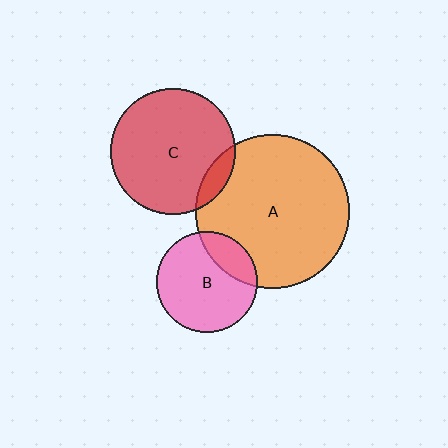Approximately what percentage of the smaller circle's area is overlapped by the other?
Approximately 10%.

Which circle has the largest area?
Circle A (orange).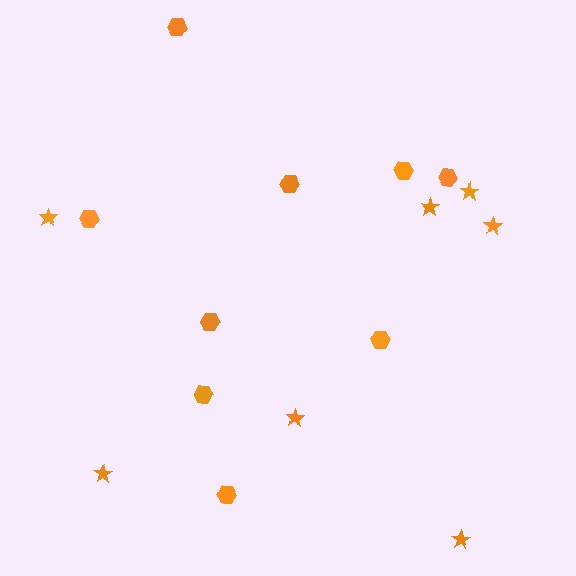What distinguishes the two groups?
There are 2 groups: one group of stars (7) and one group of hexagons (9).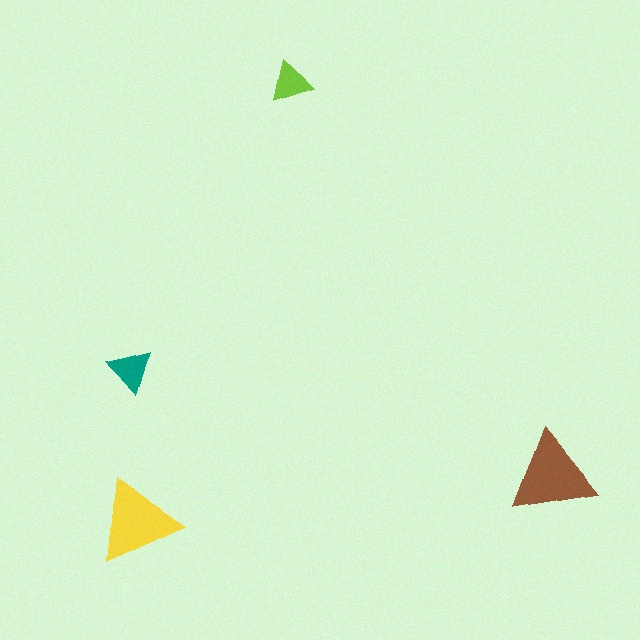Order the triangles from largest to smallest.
the brown one, the yellow one, the teal one, the lime one.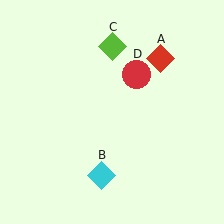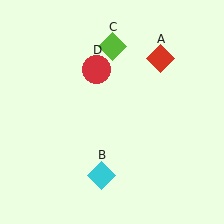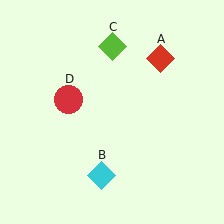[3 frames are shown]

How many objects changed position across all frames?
1 object changed position: red circle (object D).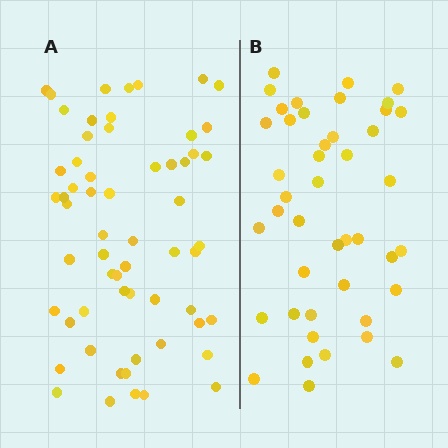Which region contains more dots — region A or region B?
Region A (the left region) has more dots.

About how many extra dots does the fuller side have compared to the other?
Region A has approximately 15 more dots than region B.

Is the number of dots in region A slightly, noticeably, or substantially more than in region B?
Region A has noticeably more, but not dramatically so. The ratio is roughly 1.4 to 1.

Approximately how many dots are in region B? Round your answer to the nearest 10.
About 40 dots. (The exact count is 44, which rounds to 40.)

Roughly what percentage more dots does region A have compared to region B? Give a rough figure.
About 35% more.